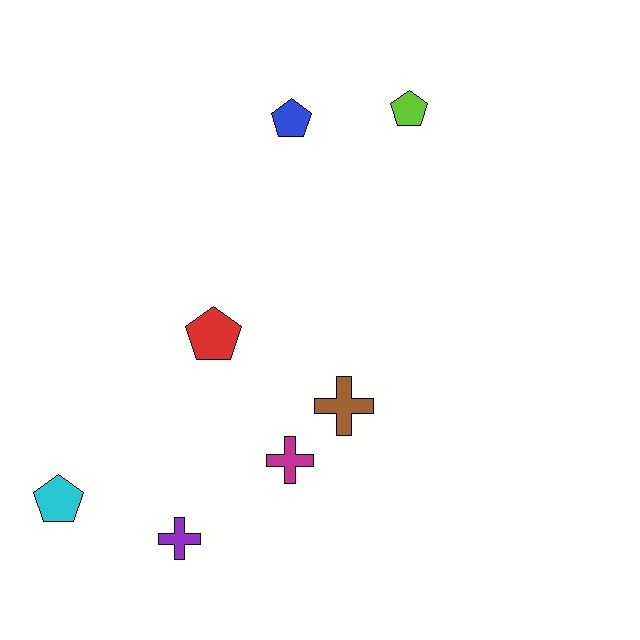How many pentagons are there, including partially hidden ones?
There are 4 pentagons.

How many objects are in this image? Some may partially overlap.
There are 7 objects.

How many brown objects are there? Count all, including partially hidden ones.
There is 1 brown object.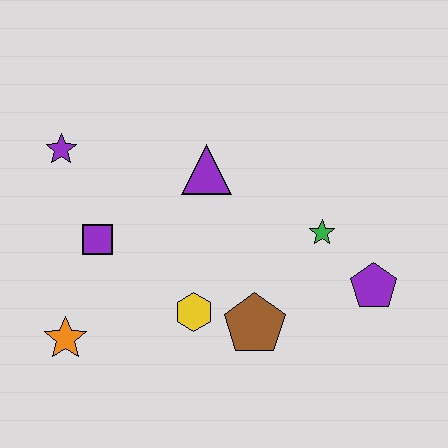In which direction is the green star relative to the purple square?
The green star is to the right of the purple square.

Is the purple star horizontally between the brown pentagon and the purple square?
No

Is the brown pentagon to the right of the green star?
No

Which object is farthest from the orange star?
The purple pentagon is farthest from the orange star.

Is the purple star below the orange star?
No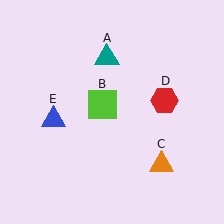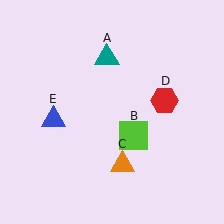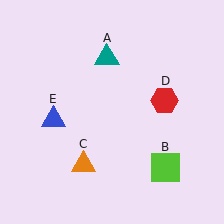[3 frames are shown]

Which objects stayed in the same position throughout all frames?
Teal triangle (object A) and red hexagon (object D) and blue triangle (object E) remained stationary.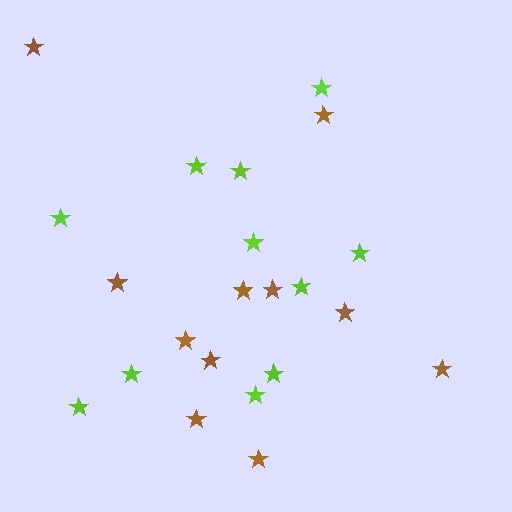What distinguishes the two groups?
There are 2 groups: one group of brown stars (11) and one group of lime stars (11).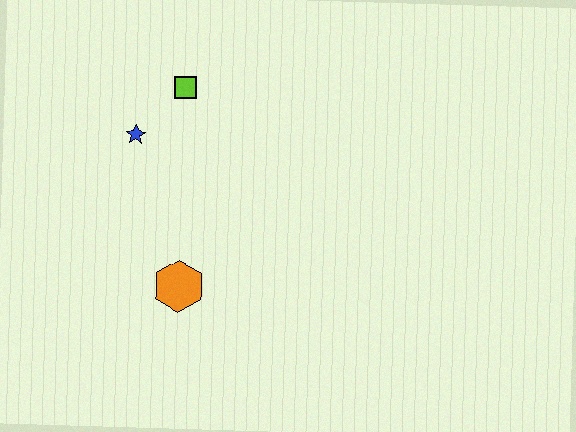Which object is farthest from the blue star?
The orange hexagon is farthest from the blue star.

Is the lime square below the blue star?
No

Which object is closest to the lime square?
The blue star is closest to the lime square.